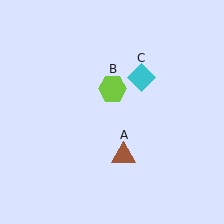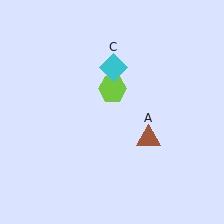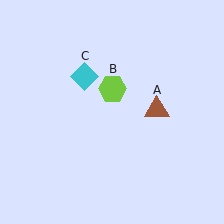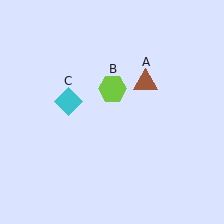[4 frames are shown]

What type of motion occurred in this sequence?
The brown triangle (object A), cyan diamond (object C) rotated counterclockwise around the center of the scene.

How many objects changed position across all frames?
2 objects changed position: brown triangle (object A), cyan diamond (object C).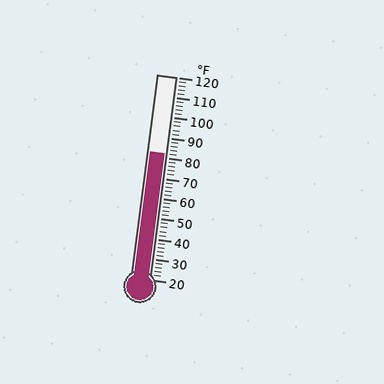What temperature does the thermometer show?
The thermometer shows approximately 82°F.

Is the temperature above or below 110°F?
The temperature is below 110°F.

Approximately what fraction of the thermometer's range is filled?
The thermometer is filled to approximately 60% of its range.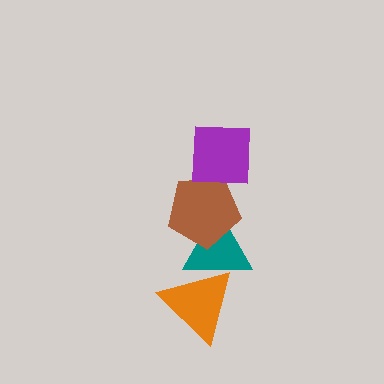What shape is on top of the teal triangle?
The brown pentagon is on top of the teal triangle.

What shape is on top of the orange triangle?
The teal triangle is on top of the orange triangle.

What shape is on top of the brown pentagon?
The purple square is on top of the brown pentagon.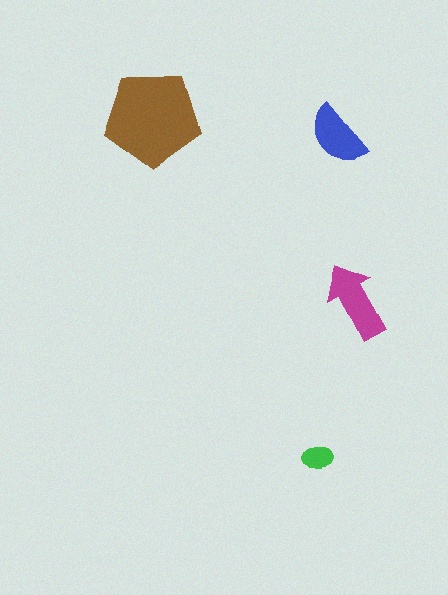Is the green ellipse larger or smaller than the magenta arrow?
Smaller.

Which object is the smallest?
The green ellipse.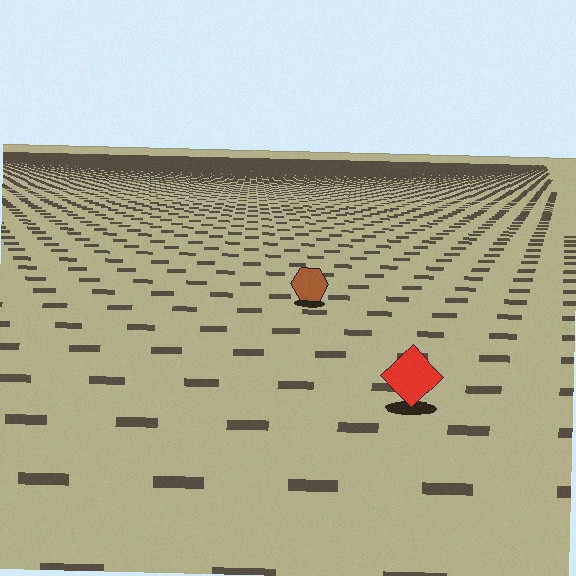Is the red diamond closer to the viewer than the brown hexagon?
Yes. The red diamond is closer — you can tell from the texture gradient: the ground texture is coarser near it.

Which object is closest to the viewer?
The red diamond is closest. The texture marks near it are larger and more spread out.